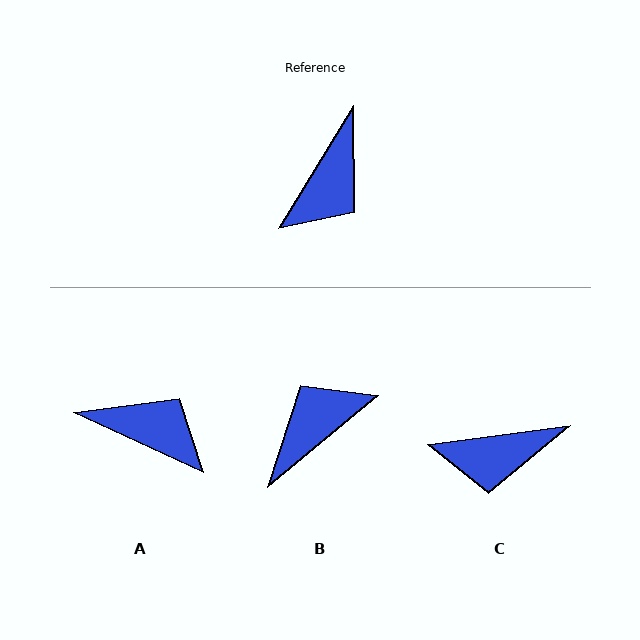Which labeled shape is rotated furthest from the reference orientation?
B, about 161 degrees away.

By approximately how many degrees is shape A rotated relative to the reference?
Approximately 97 degrees counter-clockwise.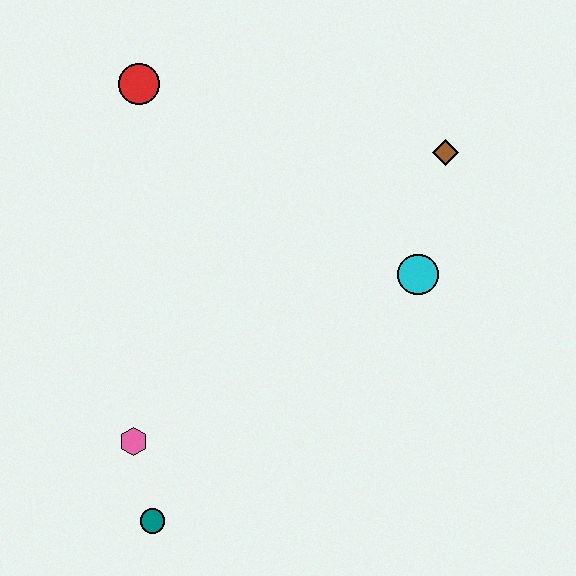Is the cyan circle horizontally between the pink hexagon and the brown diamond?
Yes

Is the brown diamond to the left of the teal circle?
No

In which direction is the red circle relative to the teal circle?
The red circle is above the teal circle.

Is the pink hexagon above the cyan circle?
No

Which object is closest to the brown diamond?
The cyan circle is closest to the brown diamond.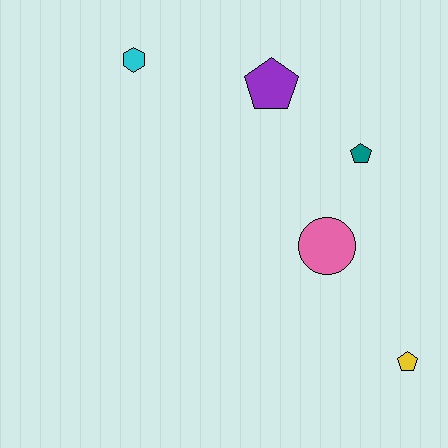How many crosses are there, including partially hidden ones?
There are no crosses.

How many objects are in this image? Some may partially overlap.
There are 5 objects.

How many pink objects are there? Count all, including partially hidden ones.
There is 1 pink object.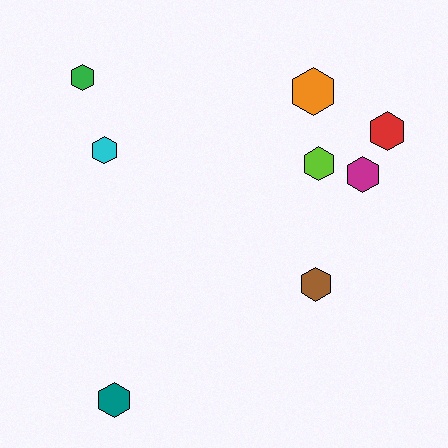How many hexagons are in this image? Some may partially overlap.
There are 8 hexagons.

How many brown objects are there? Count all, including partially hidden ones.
There is 1 brown object.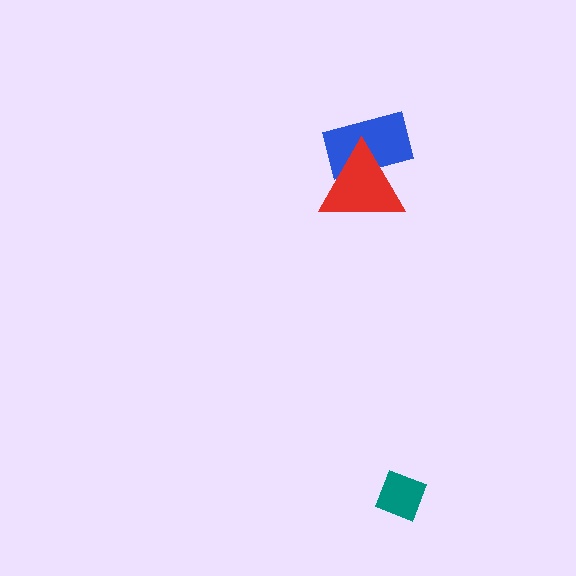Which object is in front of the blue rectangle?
The red triangle is in front of the blue rectangle.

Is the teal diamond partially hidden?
No, no other shape covers it.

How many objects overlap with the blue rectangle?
1 object overlaps with the blue rectangle.